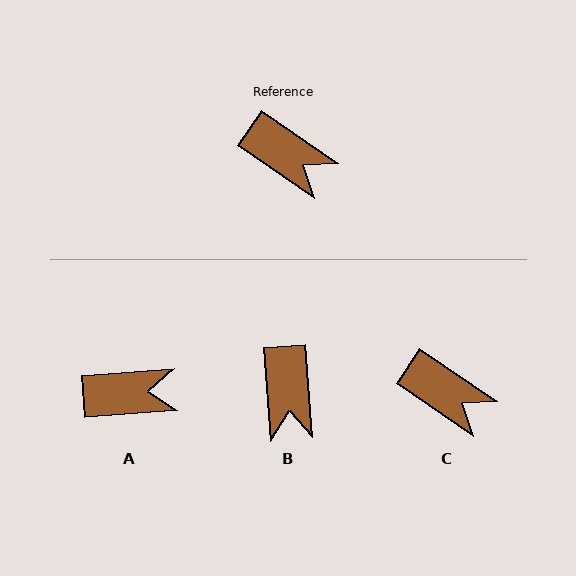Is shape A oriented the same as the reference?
No, it is off by about 38 degrees.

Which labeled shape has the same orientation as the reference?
C.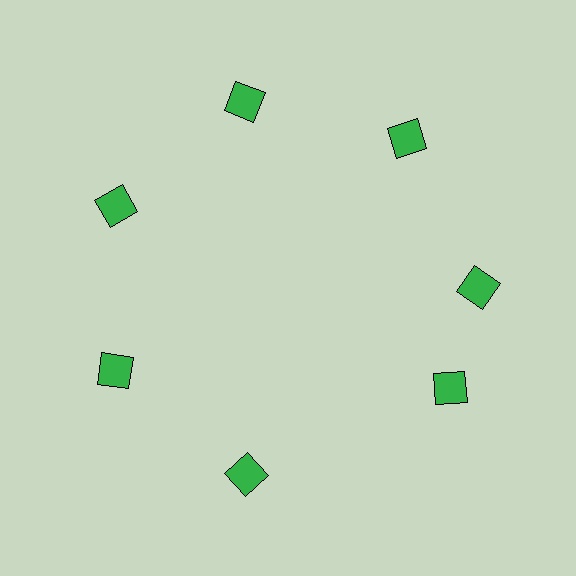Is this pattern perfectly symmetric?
No. The 7 green diamonds are arranged in a ring, but one element near the 5 o'clock position is rotated out of alignment along the ring, breaking the 7-fold rotational symmetry.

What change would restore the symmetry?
The symmetry would be restored by rotating it back into even spacing with its neighbors so that all 7 diamonds sit at equal angles and equal distance from the center.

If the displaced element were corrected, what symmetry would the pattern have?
It would have 7-fold rotational symmetry — the pattern would map onto itself every 51 degrees.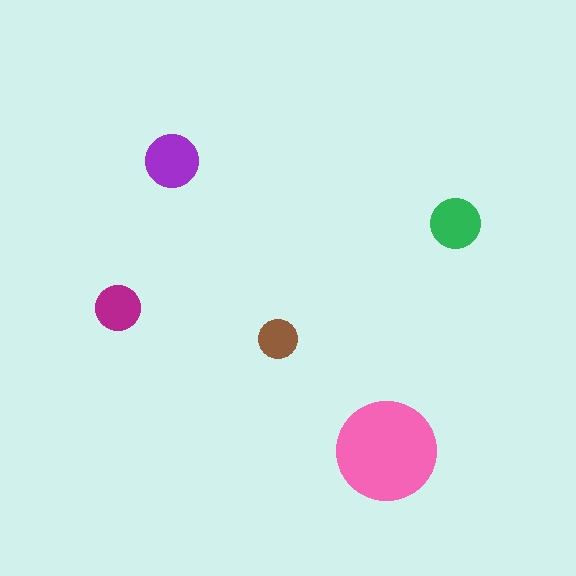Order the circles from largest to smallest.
the pink one, the purple one, the green one, the magenta one, the brown one.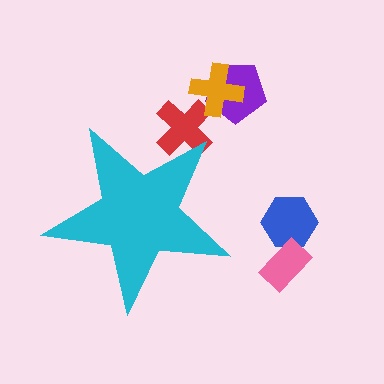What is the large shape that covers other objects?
A cyan star.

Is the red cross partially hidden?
Yes, the red cross is partially hidden behind the cyan star.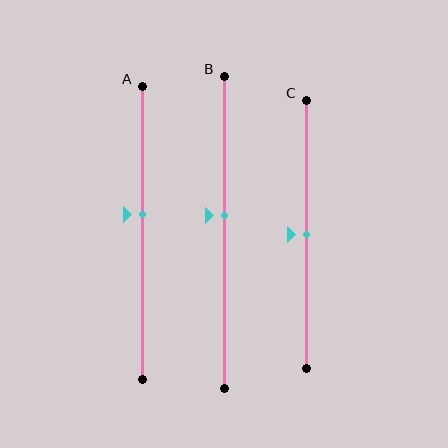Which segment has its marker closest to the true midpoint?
Segment C has its marker closest to the true midpoint.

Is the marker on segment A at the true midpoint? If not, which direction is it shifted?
No, the marker on segment A is shifted upward by about 6% of the segment length.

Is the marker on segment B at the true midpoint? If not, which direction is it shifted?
No, the marker on segment B is shifted upward by about 6% of the segment length.